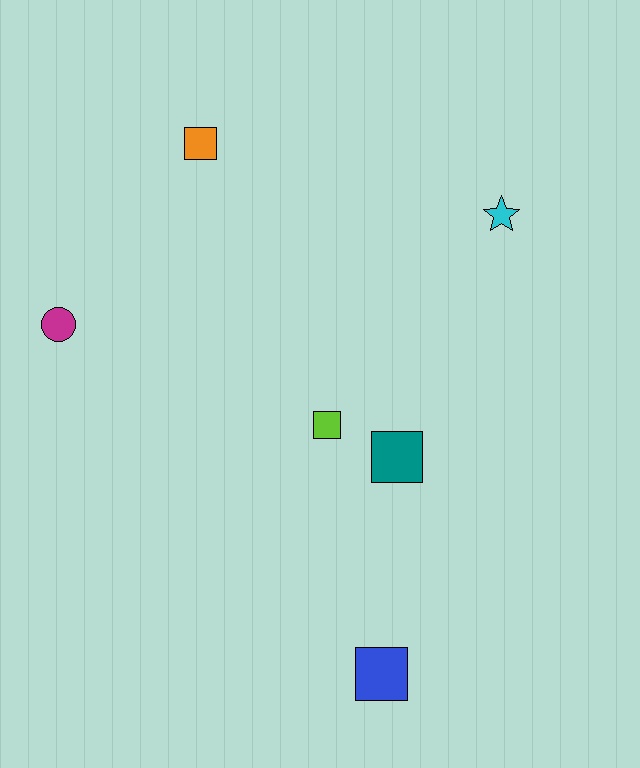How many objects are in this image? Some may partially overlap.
There are 6 objects.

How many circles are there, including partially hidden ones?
There is 1 circle.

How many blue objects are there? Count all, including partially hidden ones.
There is 1 blue object.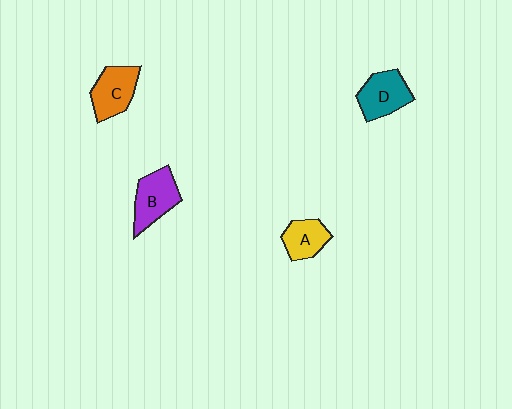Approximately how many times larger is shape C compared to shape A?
Approximately 1.3 times.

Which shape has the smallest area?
Shape A (yellow).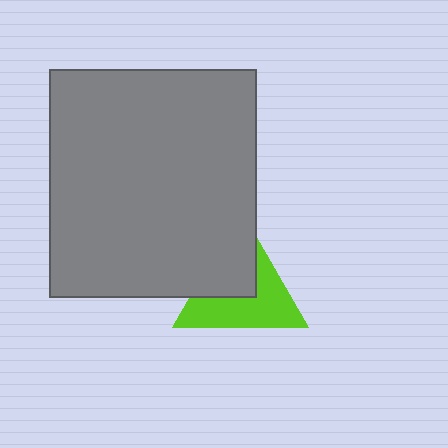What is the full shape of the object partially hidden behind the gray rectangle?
The partially hidden object is a lime triangle.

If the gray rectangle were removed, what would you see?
You would see the complete lime triangle.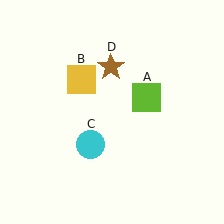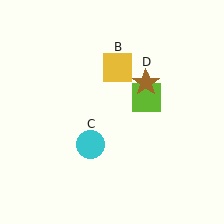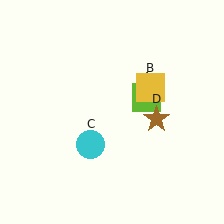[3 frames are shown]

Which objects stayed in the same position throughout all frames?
Lime square (object A) and cyan circle (object C) remained stationary.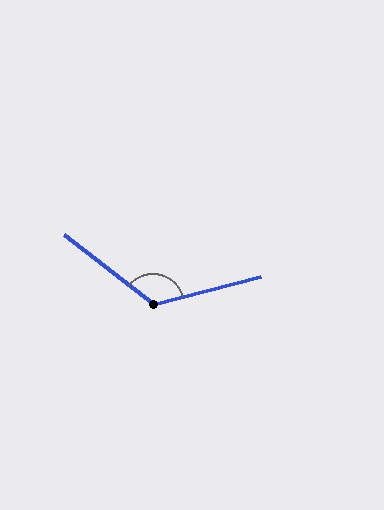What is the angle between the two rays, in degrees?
Approximately 127 degrees.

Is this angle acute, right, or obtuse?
It is obtuse.